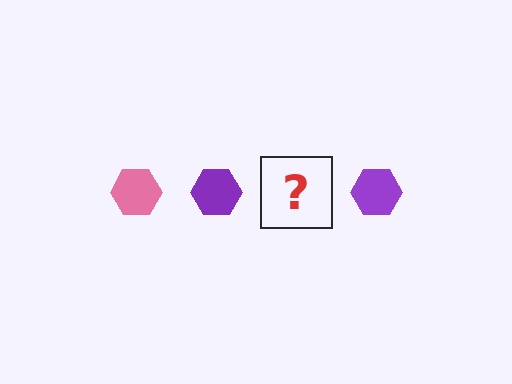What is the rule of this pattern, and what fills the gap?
The rule is that the pattern cycles through pink, purple hexagons. The gap should be filled with a pink hexagon.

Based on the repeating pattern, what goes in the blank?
The blank should be a pink hexagon.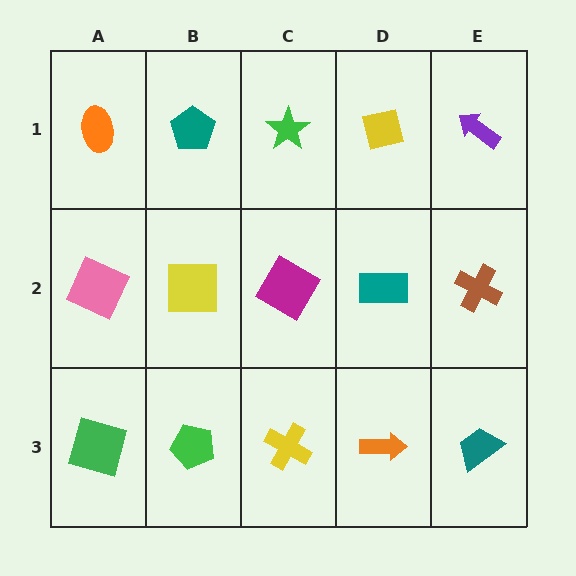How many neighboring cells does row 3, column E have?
2.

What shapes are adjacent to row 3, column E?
A brown cross (row 2, column E), an orange arrow (row 3, column D).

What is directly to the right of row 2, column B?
A magenta square.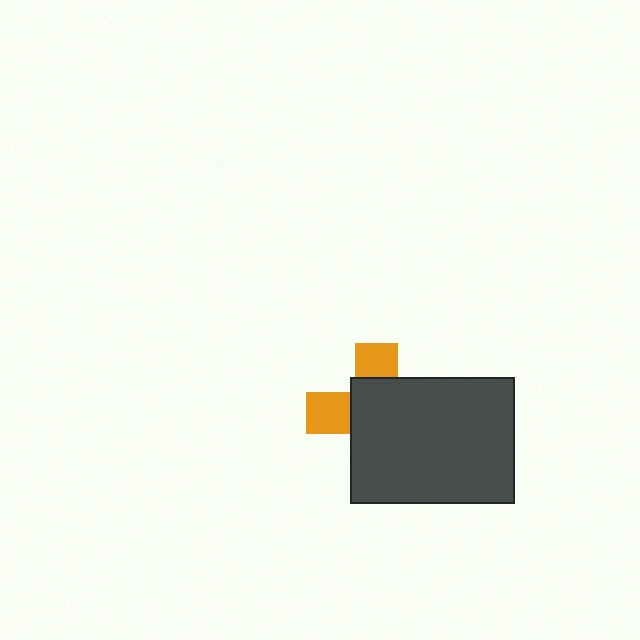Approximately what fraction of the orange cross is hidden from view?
Roughly 68% of the orange cross is hidden behind the dark gray rectangle.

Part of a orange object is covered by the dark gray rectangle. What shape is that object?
It is a cross.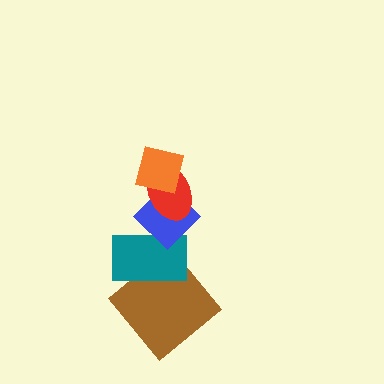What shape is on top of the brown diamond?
The teal rectangle is on top of the brown diamond.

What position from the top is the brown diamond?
The brown diamond is 5th from the top.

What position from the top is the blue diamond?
The blue diamond is 3rd from the top.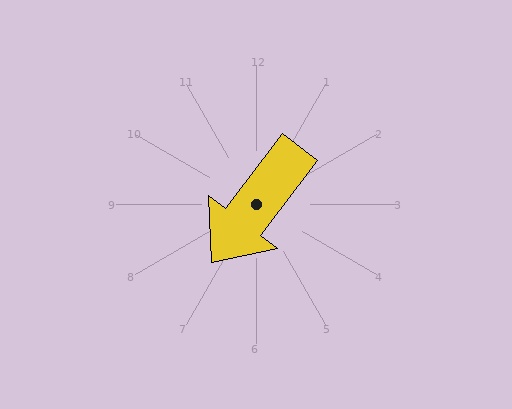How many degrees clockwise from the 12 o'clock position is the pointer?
Approximately 217 degrees.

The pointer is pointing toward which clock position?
Roughly 7 o'clock.